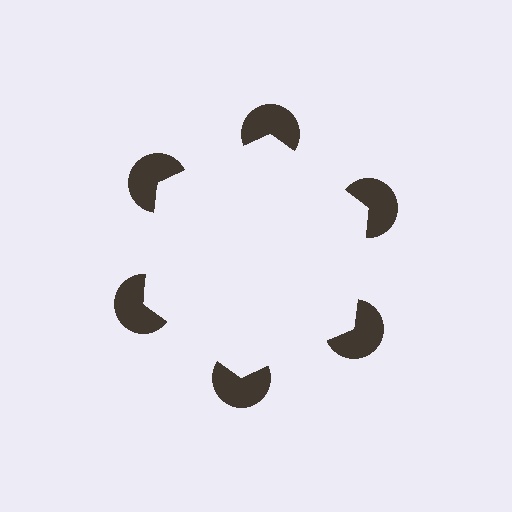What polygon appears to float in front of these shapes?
An illusory hexagon — its edges are inferred from the aligned wedge cuts in the pac-man discs, not physically drawn.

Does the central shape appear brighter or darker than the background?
It typically appears slightly brighter than the background, even though no actual brightness change is drawn.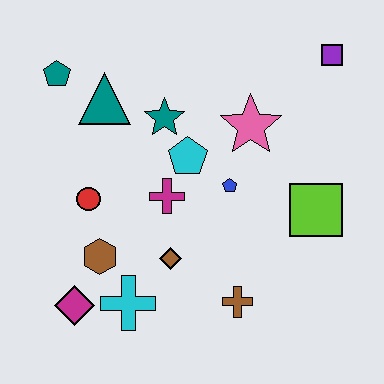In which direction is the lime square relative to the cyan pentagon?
The lime square is to the right of the cyan pentagon.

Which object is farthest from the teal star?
The magenta diamond is farthest from the teal star.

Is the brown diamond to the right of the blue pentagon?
No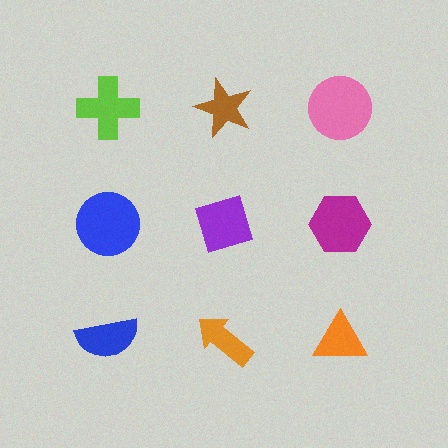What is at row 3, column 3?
An orange triangle.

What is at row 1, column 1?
A lime cross.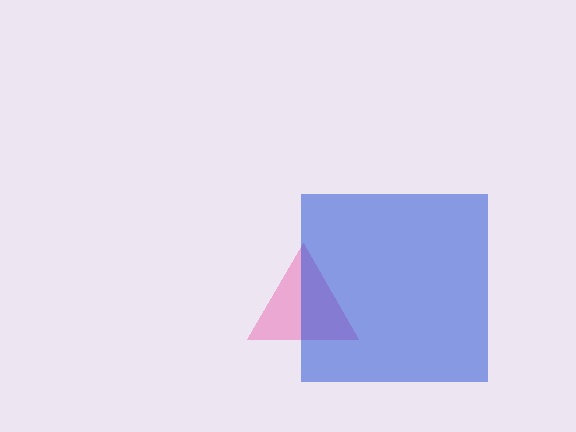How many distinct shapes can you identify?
There are 2 distinct shapes: a pink triangle, a blue square.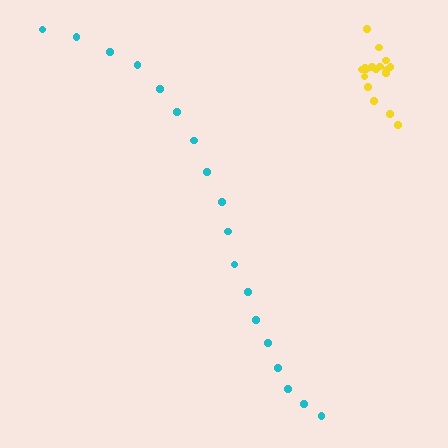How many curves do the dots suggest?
There are 2 distinct paths.